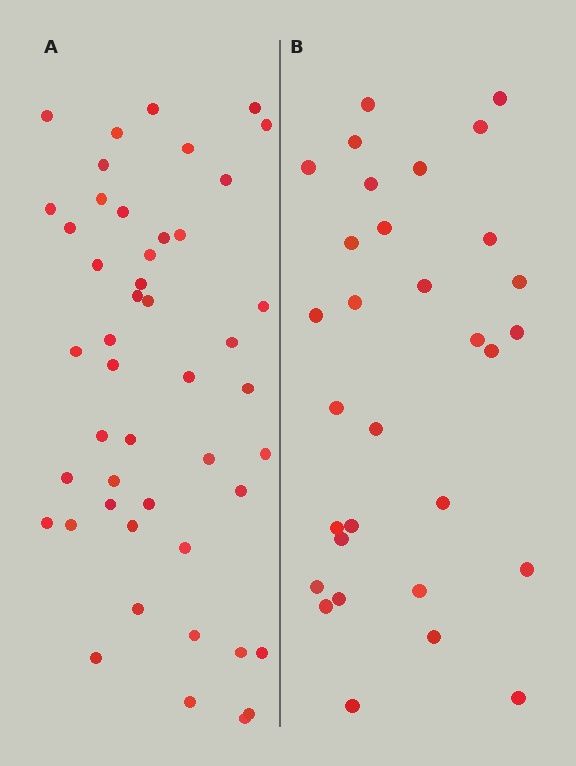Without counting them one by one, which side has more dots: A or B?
Region A (the left region) has more dots.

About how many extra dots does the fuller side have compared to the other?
Region A has approximately 15 more dots than region B.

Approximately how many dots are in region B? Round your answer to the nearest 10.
About 30 dots. (The exact count is 31, which rounds to 30.)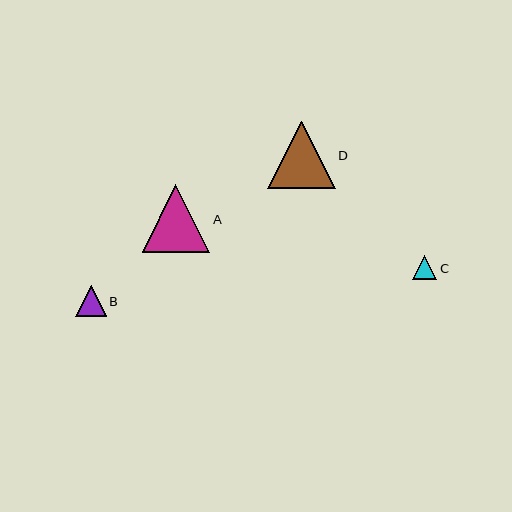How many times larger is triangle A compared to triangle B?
Triangle A is approximately 2.2 times the size of triangle B.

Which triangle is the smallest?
Triangle C is the smallest with a size of approximately 24 pixels.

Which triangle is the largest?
Triangle D is the largest with a size of approximately 68 pixels.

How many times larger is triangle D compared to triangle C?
Triangle D is approximately 2.8 times the size of triangle C.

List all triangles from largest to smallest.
From largest to smallest: D, A, B, C.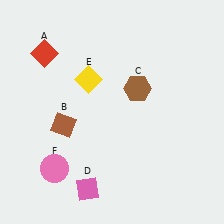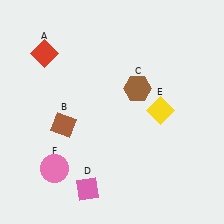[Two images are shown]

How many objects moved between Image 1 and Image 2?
1 object moved between the two images.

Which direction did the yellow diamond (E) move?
The yellow diamond (E) moved right.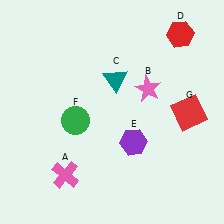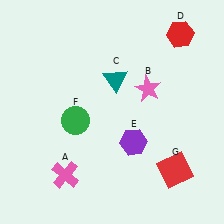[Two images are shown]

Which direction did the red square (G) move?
The red square (G) moved down.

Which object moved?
The red square (G) moved down.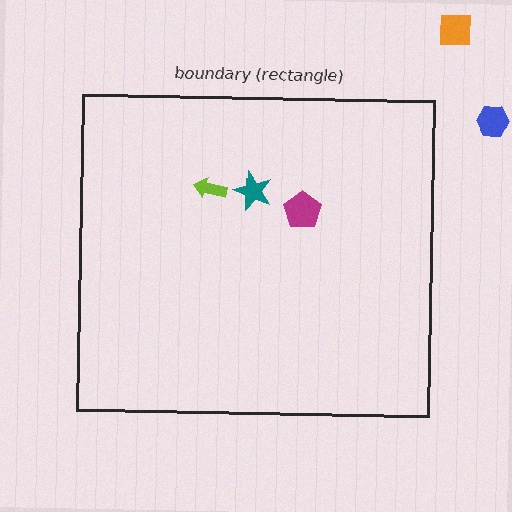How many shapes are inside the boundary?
3 inside, 2 outside.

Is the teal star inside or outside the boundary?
Inside.